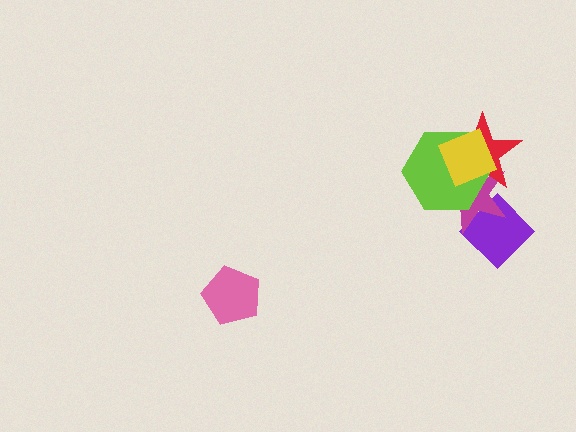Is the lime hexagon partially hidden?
Yes, it is partially covered by another shape.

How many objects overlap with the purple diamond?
1 object overlaps with the purple diamond.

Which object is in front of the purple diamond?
The magenta star is in front of the purple diamond.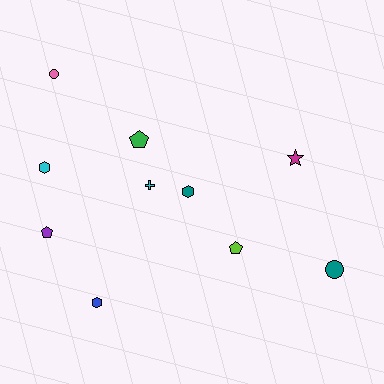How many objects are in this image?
There are 10 objects.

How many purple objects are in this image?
There is 1 purple object.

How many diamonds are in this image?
There are no diamonds.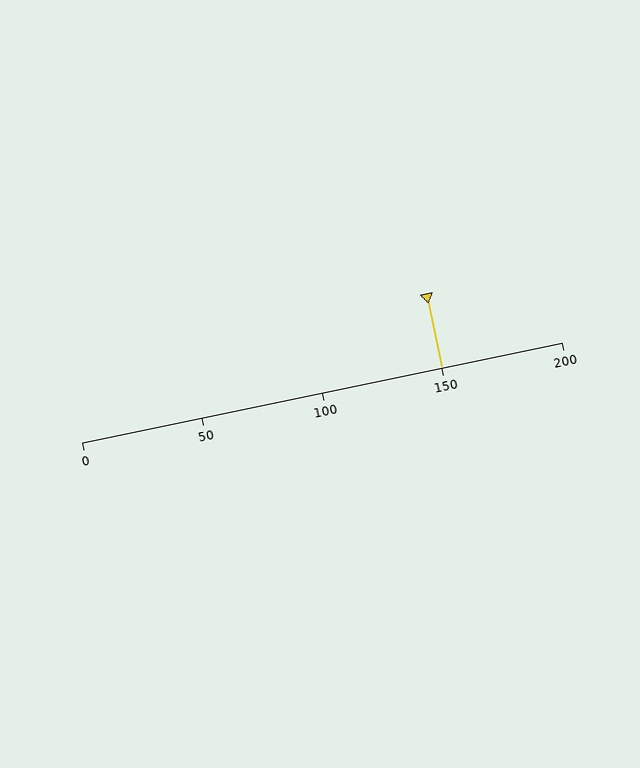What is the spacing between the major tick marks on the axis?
The major ticks are spaced 50 apart.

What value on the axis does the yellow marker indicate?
The marker indicates approximately 150.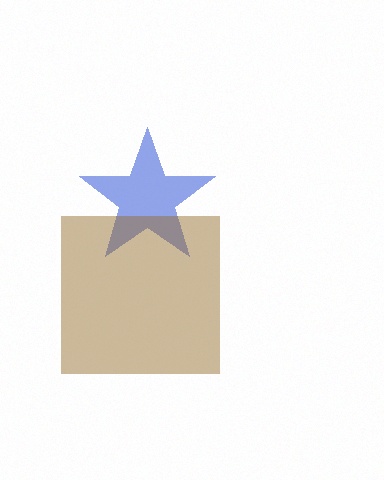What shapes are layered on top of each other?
The layered shapes are: a blue star, a brown square.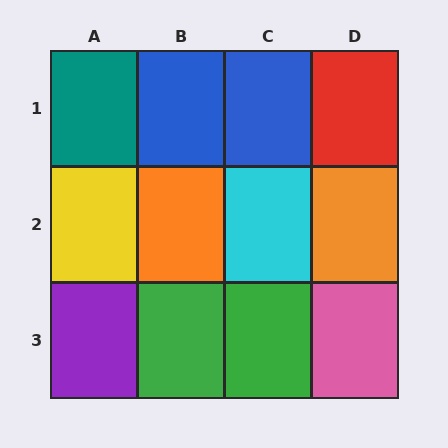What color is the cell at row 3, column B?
Green.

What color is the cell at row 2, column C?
Cyan.